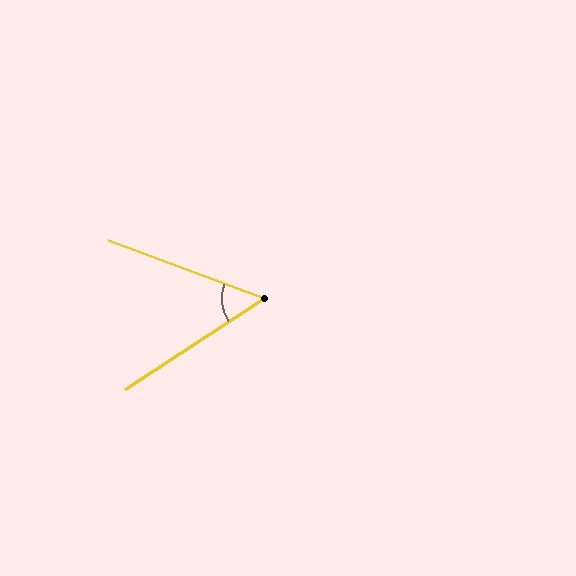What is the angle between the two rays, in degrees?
Approximately 54 degrees.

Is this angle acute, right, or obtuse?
It is acute.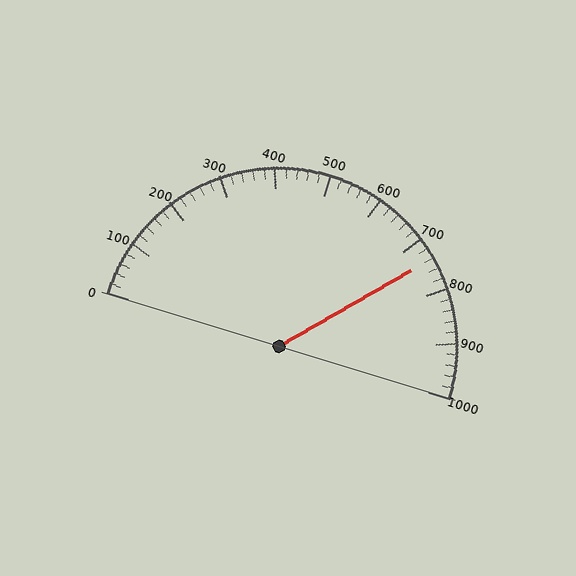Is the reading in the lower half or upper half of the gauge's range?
The reading is in the upper half of the range (0 to 1000).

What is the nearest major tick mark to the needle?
The nearest major tick mark is 700.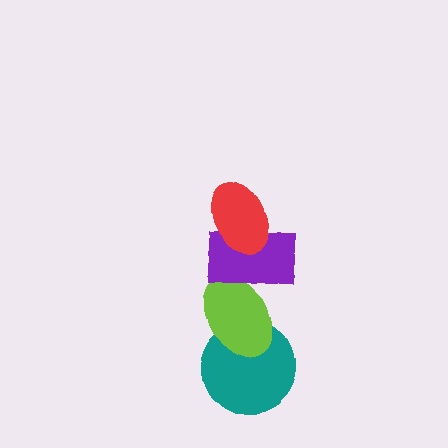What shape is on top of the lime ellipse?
The purple rectangle is on top of the lime ellipse.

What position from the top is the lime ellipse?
The lime ellipse is 3rd from the top.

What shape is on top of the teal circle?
The lime ellipse is on top of the teal circle.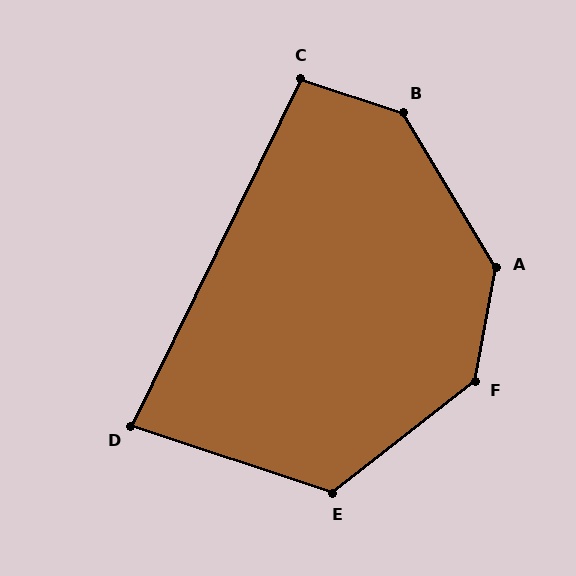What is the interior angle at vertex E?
Approximately 124 degrees (obtuse).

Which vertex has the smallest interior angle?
D, at approximately 82 degrees.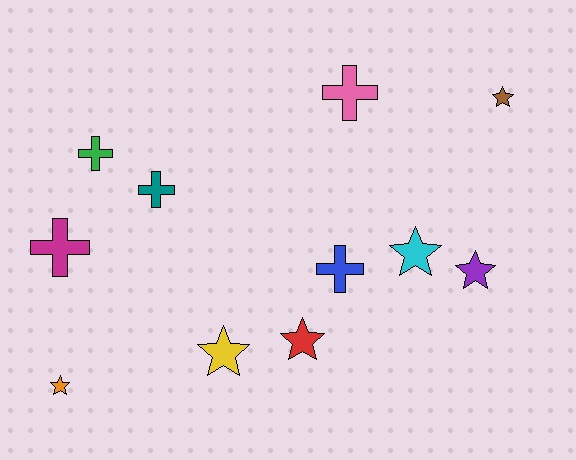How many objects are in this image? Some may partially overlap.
There are 11 objects.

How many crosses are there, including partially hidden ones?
There are 5 crosses.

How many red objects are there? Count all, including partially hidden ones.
There is 1 red object.